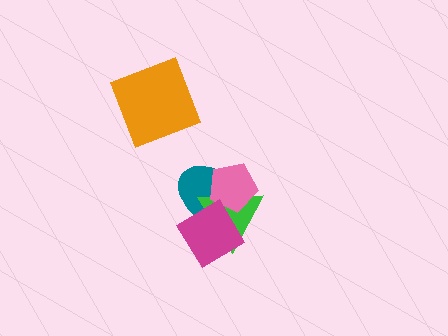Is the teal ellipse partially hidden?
Yes, it is partially covered by another shape.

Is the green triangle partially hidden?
Yes, it is partially covered by another shape.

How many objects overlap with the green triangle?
3 objects overlap with the green triangle.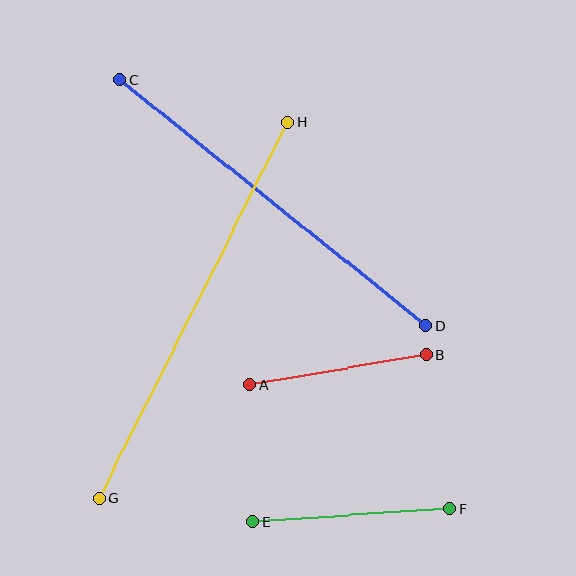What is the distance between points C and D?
The distance is approximately 392 pixels.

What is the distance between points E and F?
The distance is approximately 197 pixels.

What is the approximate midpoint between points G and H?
The midpoint is at approximately (193, 310) pixels.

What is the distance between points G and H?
The distance is approximately 421 pixels.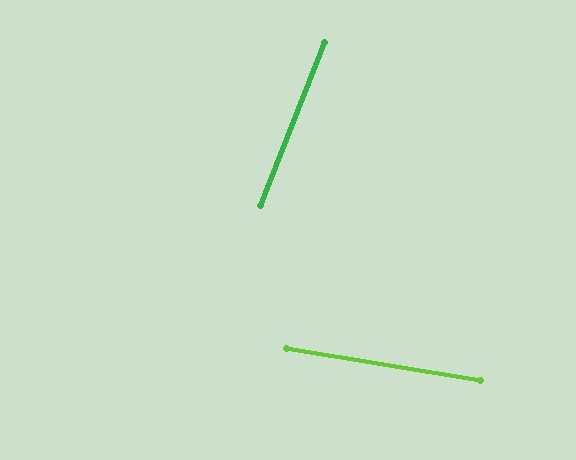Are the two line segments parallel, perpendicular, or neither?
Neither parallel nor perpendicular — they differ by about 78°.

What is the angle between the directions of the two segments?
Approximately 78 degrees.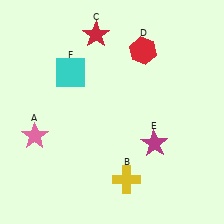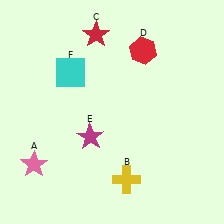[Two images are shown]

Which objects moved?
The objects that moved are: the pink star (A), the magenta star (E).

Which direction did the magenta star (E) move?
The magenta star (E) moved left.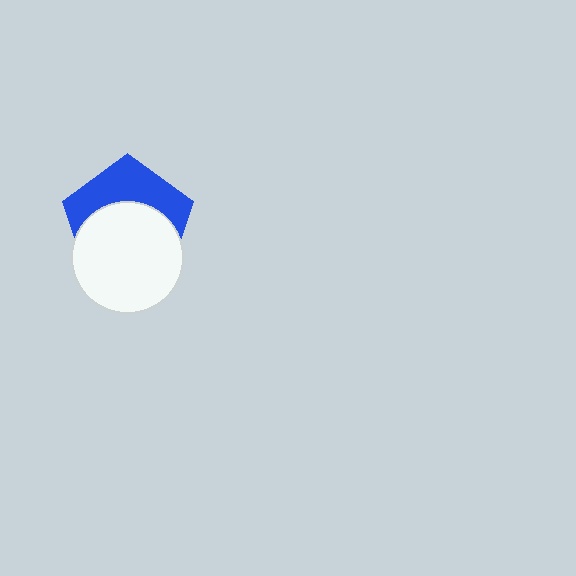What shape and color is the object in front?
The object in front is a white circle.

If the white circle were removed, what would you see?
You would see the complete blue pentagon.